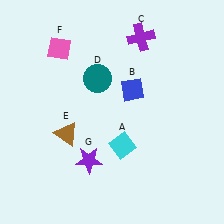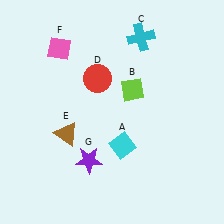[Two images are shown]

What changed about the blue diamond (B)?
In Image 1, B is blue. In Image 2, it changed to lime.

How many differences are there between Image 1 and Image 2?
There are 3 differences between the two images.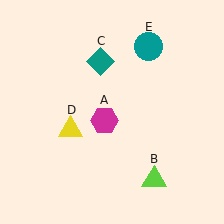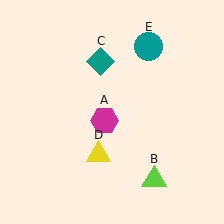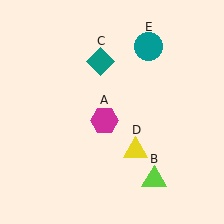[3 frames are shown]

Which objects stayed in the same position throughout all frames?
Magenta hexagon (object A) and lime triangle (object B) and teal diamond (object C) and teal circle (object E) remained stationary.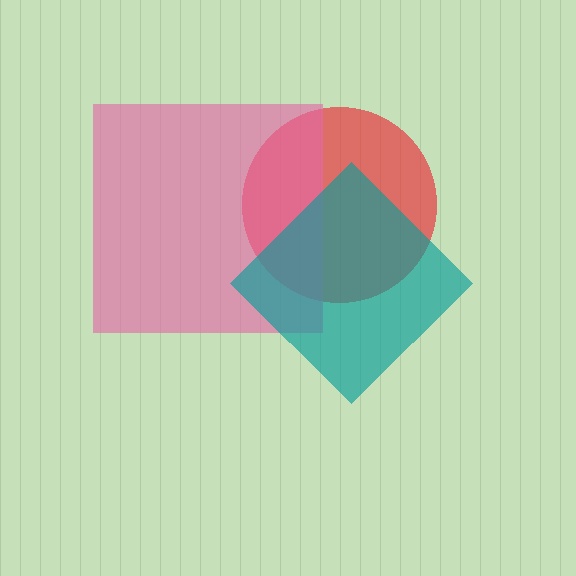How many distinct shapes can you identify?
There are 3 distinct shapes: a red circle, a pink square, a teal diamond.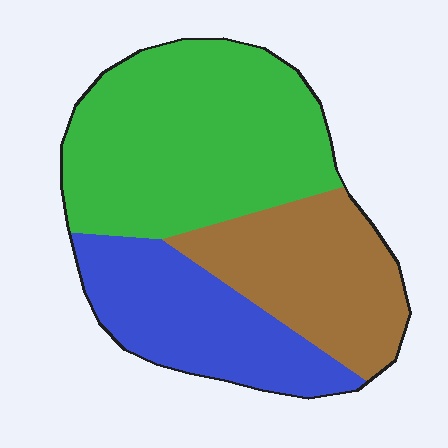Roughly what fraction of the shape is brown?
Brown takes up between a quarter and a half of the shape.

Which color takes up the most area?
Green, at roughly 45%.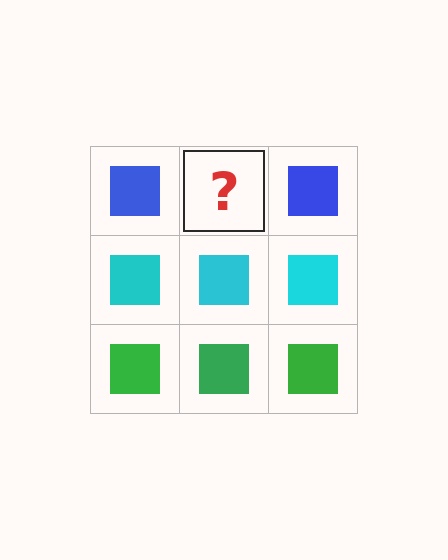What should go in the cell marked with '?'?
The missing cell should contain a blue square.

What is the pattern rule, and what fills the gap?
The rule is that each row has a consistent color. The gap should be filled with a blue square.